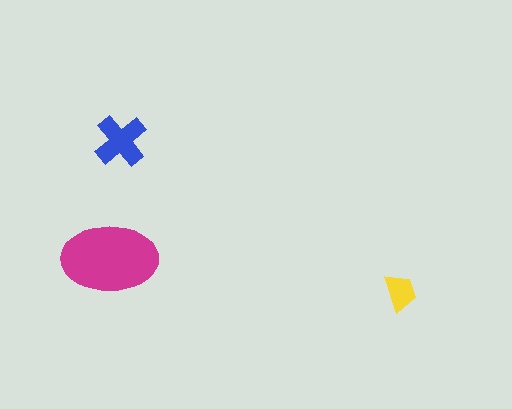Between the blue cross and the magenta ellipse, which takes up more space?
The magenta ellipse.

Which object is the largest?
The magenta ellipse.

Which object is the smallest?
The yellow trapezoid.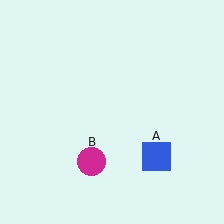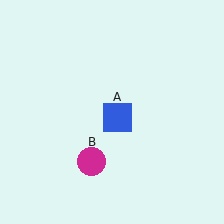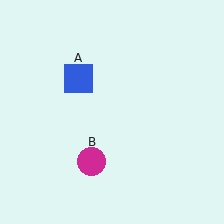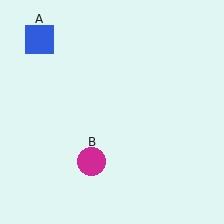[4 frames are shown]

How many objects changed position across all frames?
1 object changed position: blue square (object A).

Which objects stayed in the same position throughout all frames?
Magenta circle (object B) remained stationary.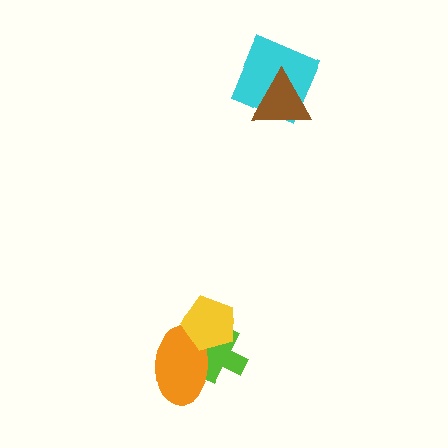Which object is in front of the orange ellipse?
The yellow pentagon is in front of the orange ellipse.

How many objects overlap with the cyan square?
1 object overlaps with the cyan square.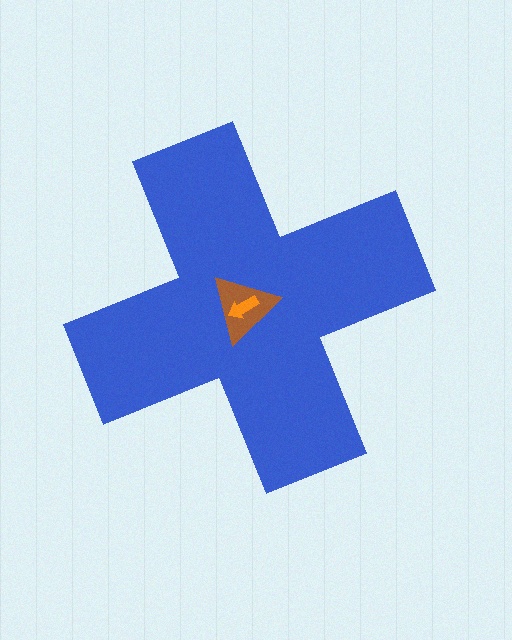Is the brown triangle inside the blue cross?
Yes.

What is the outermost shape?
The blue cross.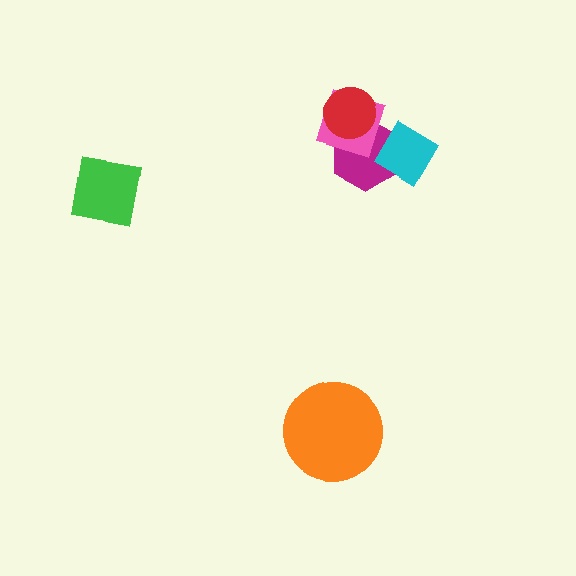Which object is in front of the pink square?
The red circle is in front of the pink square.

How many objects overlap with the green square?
0 objects overlap with the green square.